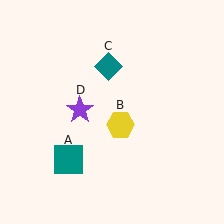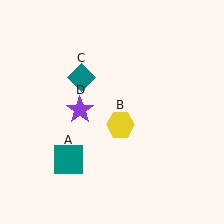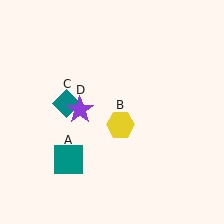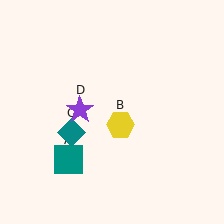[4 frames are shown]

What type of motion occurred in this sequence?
The teal diamond (object C) rotated counterclockwise around the center of the scene.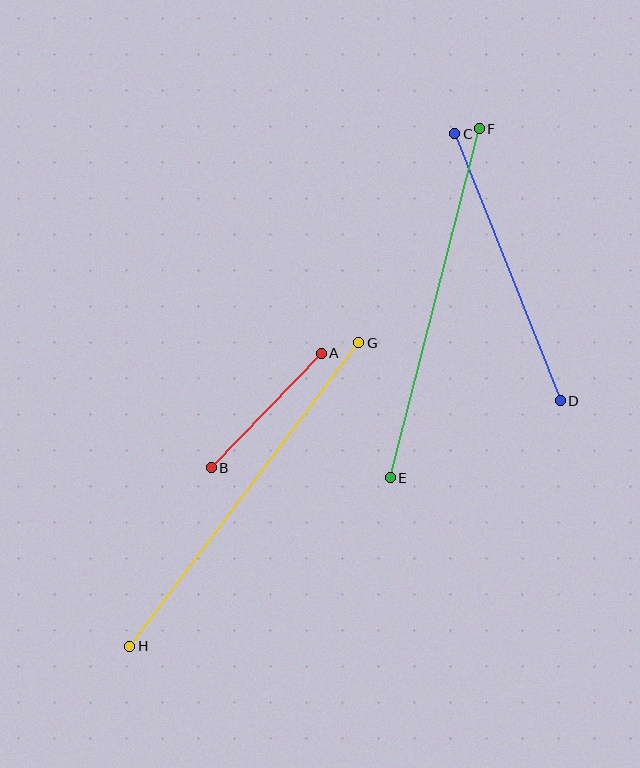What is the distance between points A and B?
The distance is approximately 159 pixels.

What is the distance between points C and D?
The distance is approximately 287 pixels.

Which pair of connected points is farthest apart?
Points G and H are farthest apart.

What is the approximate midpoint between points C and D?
The midpoint is at approximately (507, 267) pixels.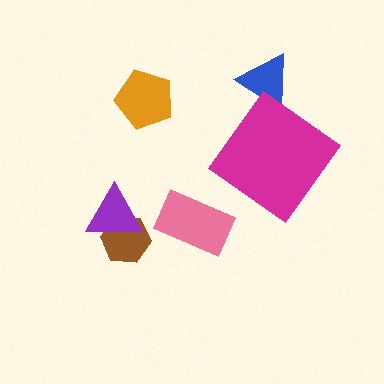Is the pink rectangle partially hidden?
No, no other shape covers it.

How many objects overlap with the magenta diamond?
0 objects overlap with the magenta diamond.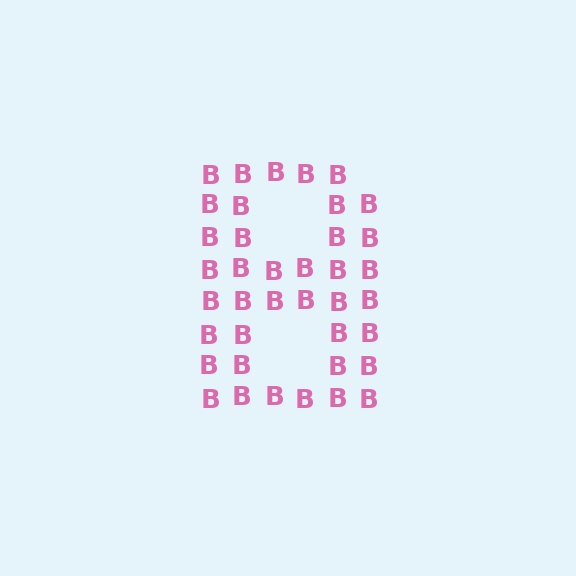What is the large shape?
The large shape is the letter B.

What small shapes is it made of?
It is made of small letter B's.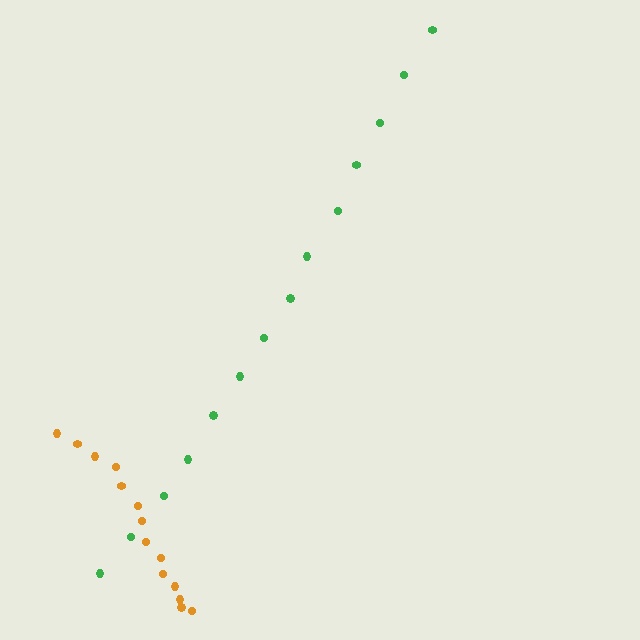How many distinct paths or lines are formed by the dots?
There are 2 distinct paths.